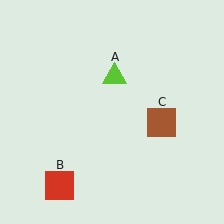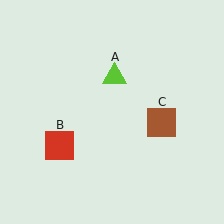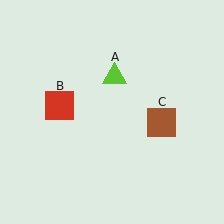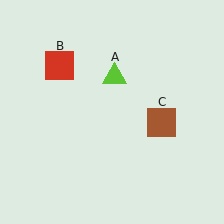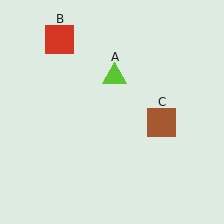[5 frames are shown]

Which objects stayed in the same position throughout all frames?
Lime triangle (object A) and brown square (object C) remained stationary.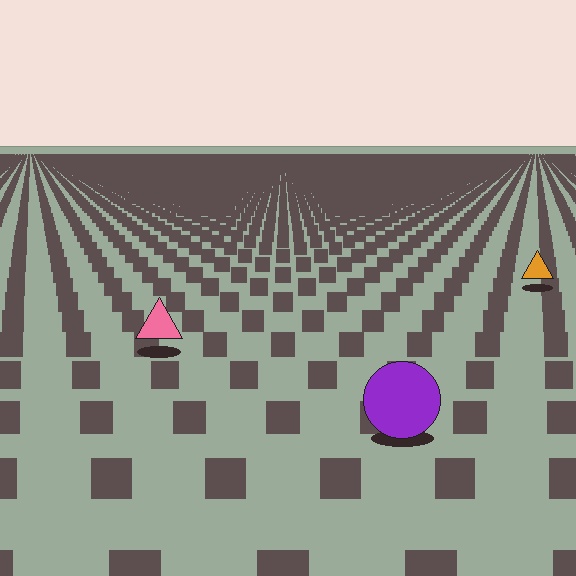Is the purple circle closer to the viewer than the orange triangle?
Yes. The purple circle is closer — you can tell from the texture gradient: the ground texture is coarser near it.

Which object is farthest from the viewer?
The orange triangle is farthest from the viewer. It appears smaller and the ground texture around it is denser.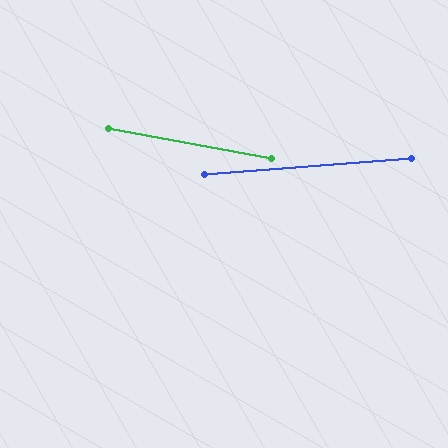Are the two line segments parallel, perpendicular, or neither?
Neither parallel nor perpendicular — they differ by about 15°.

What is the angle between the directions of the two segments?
Approximately 15 degrees.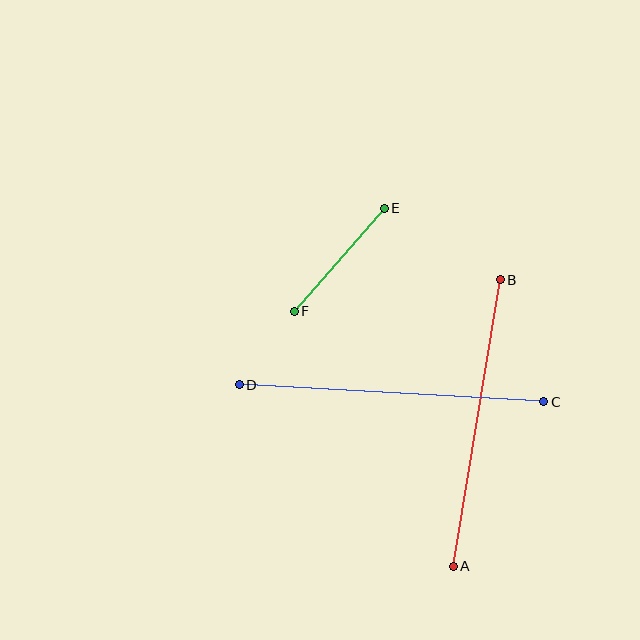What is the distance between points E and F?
The distance is approximately 137 pixels.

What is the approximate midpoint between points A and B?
The midpoint is at approximately (477, 423) pixels.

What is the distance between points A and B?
The distance is approximately 291 pixels.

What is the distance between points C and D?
The distance is approximately 305 pixels.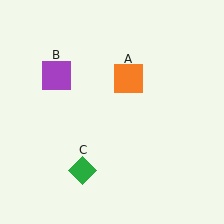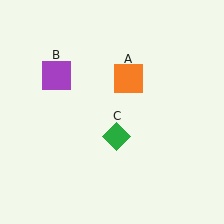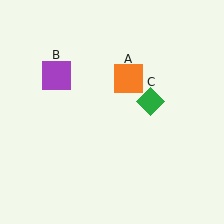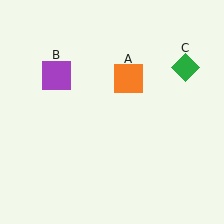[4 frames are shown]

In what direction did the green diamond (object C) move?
The green diamond (object C) moved up and to the right.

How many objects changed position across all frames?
1 object changed position: green diamond (object C).